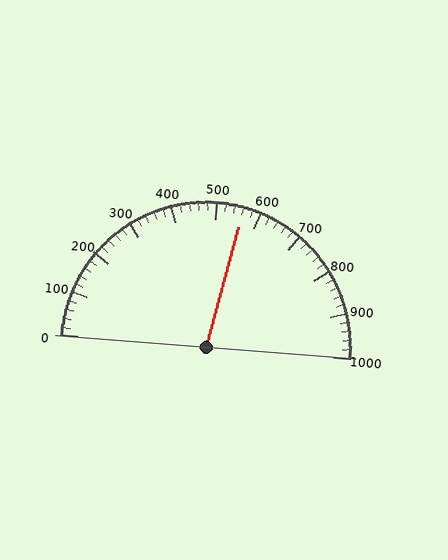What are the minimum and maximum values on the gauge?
The gauge ranges from 0 to 1000.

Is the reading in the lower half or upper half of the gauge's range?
The reading is in the upper half of the range (0 to 1000).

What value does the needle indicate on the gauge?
The needle indicates approximately 560.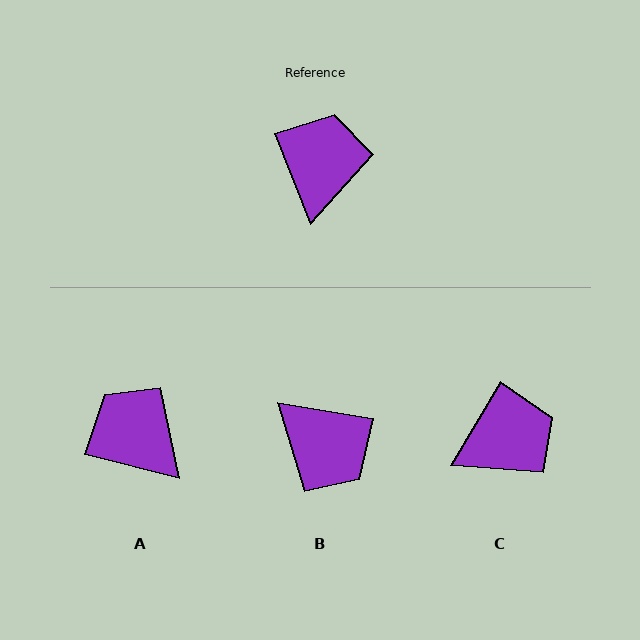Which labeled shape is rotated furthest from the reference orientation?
B, about 121 degrees away.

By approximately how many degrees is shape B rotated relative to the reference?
Approximately 121 degrees clockwise.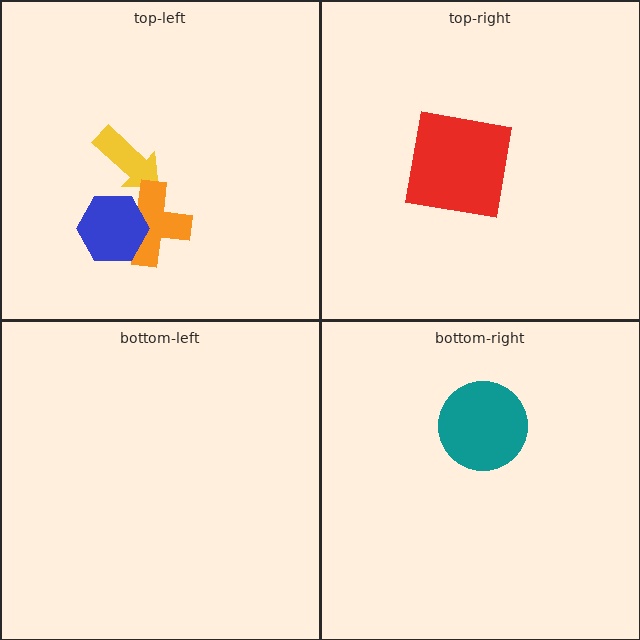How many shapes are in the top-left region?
3.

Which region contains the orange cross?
The top-left region.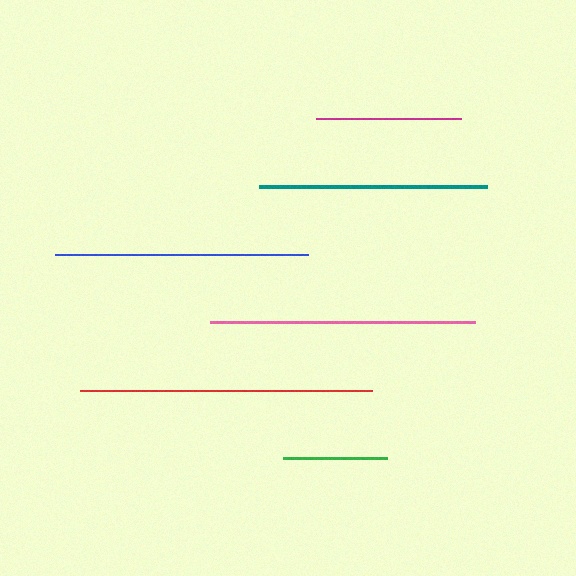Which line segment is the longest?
The red line is the longest at approximately 292 pixels.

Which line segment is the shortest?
The green line is the shortest at approximately 104 pixels.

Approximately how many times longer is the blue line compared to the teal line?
The blue line is approximately 1.1 times the length of the teal line.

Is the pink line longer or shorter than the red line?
The red line is longer than the pink line.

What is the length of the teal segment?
The teal segment is approximately 228 pixels long.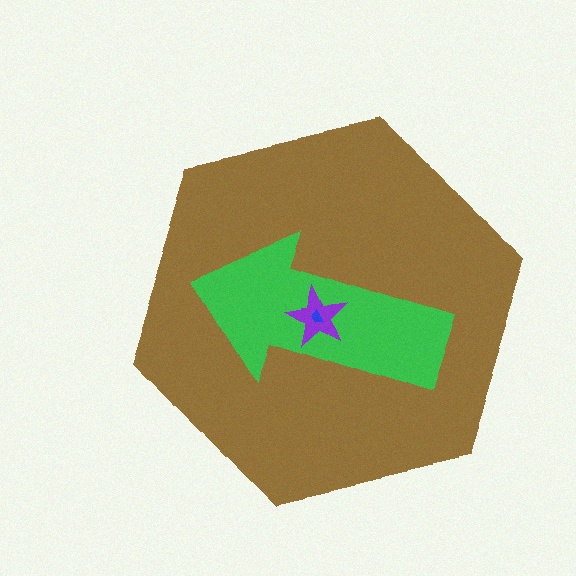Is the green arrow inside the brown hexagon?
Yes.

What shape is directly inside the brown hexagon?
The green arrow.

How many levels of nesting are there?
4.